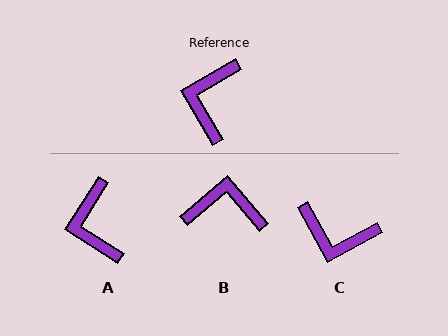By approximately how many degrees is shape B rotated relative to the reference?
Approximately 80 degrees clockwise.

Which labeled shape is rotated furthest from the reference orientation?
C, about 88 degrees away.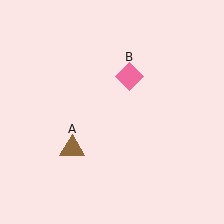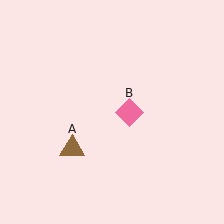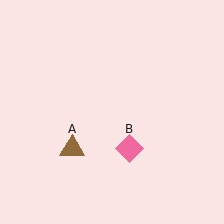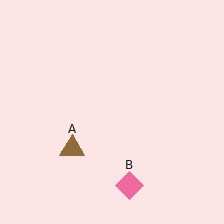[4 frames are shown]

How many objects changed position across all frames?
1 object changed position: pink diamond (object B).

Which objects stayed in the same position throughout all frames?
Brown triangle (object A) remained stationary.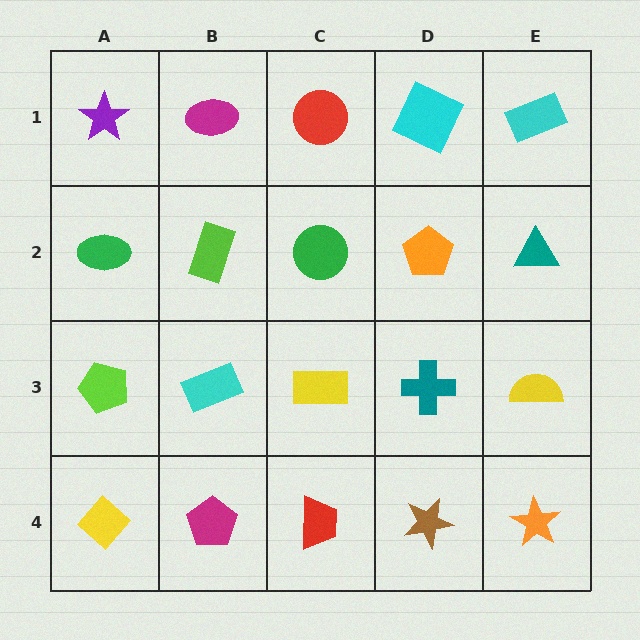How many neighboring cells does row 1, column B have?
3.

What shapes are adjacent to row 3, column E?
A teal triangle (row 2, column E), an orange star (row 4, column E), a teal cross (row 3, column D).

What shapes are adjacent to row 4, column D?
A teal cross (row 3, column D), a red trapezoid (row 4, column C), an orange star (row 4, column E).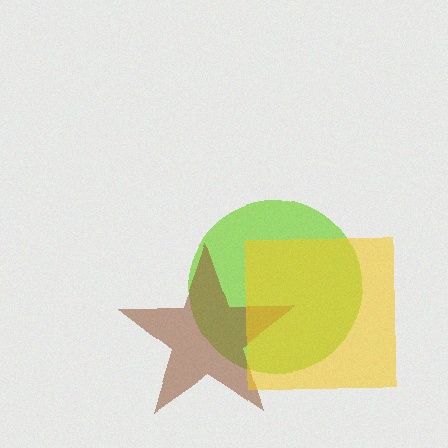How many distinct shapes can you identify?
There are 3 distinct shapes: a lime circle, a brown star, a yellow square.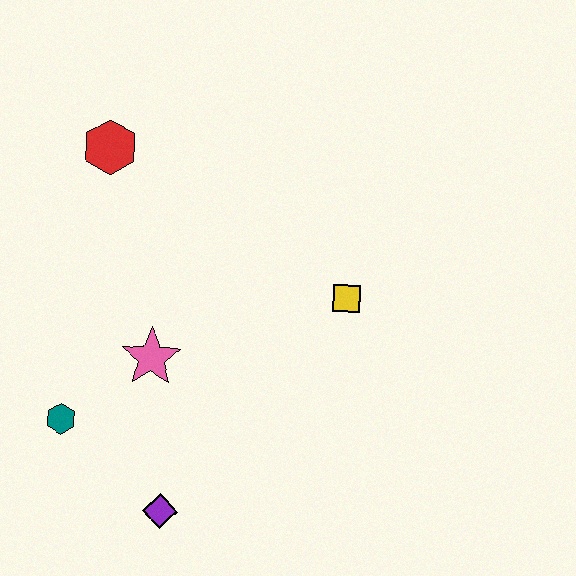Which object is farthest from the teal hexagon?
The yellow square is farthest from the teal hexagon.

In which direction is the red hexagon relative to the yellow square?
The red hexagon is to the left of the yellow square.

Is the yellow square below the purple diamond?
No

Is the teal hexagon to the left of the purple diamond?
Yes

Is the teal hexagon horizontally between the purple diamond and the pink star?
No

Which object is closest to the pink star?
The teal hexagon is closest to the pink star.